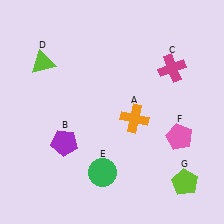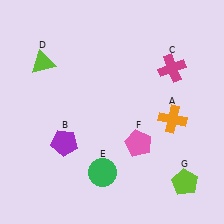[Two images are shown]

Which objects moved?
The objects that moved are: the orange cross (A), the pink pentagon (F).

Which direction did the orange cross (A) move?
The orange cross (A) moved right.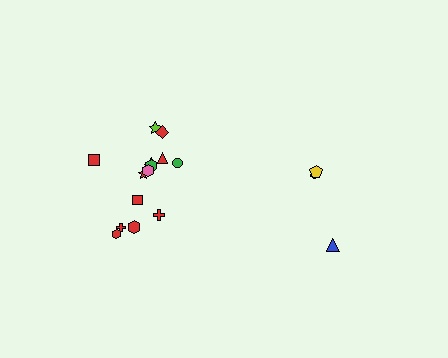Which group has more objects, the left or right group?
The left group.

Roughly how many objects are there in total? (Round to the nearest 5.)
Roughly 20 objects in total.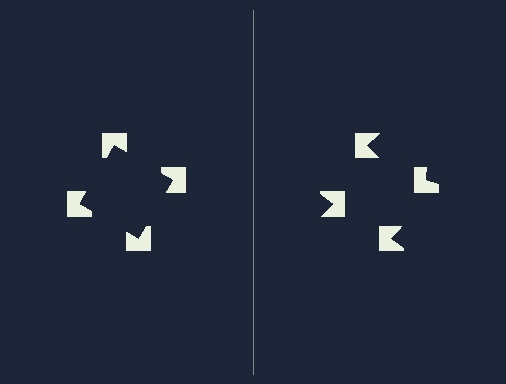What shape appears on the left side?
An illusory square.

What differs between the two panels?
The notched squares are positioned identically on both sides; only the wedge orientations differ. On the left they align to a square; on the right they are misaligned.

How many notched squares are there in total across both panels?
8 — 4 on each side.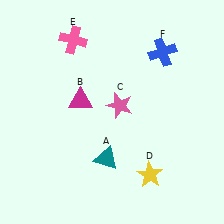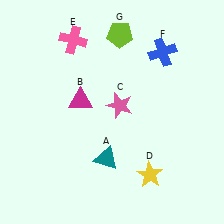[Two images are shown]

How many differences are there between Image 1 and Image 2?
There is 1 difference between the two images.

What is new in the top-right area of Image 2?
A lime pentagon (G) was added in the top-right area of Image 2.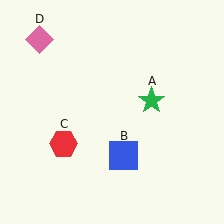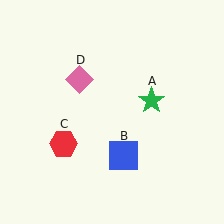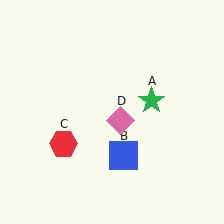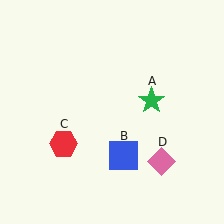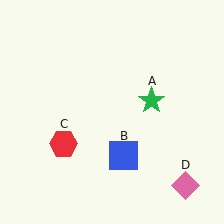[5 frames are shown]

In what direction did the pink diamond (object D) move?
The pink diamond (object D) moved down and to the right.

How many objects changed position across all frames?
1 object changed position: pink diamond (object D).